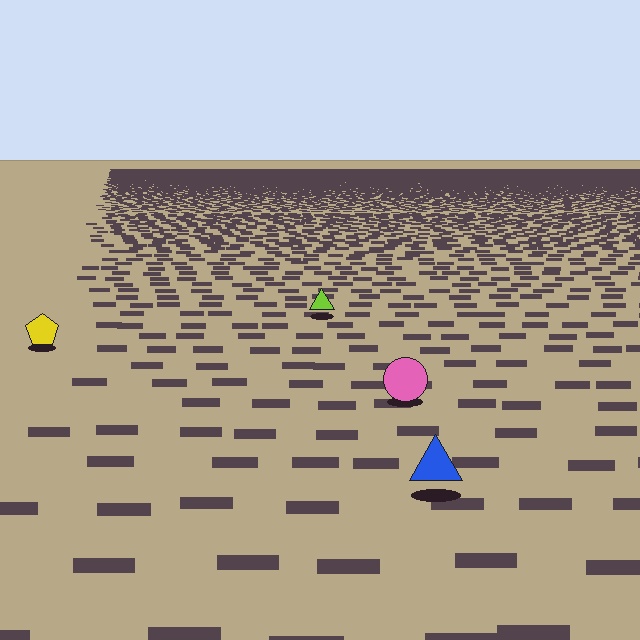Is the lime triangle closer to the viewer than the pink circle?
No. The pink circle is closer — you can tell from the texture gradient: the ground texture is coarser near it.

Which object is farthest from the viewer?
The lime triangle is farthest from the viewer. It appears smaller and the ground texture around it is denser.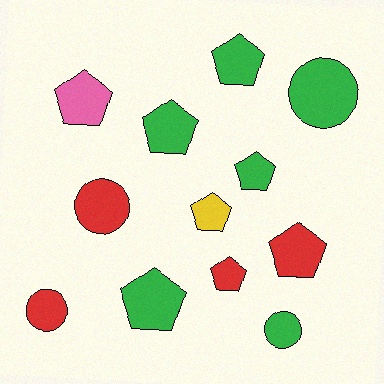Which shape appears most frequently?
Pentagon, with 8 objects.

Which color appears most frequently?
Green, with 6 objects.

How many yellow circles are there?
There are no yellow circles.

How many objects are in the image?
There are 12 objects.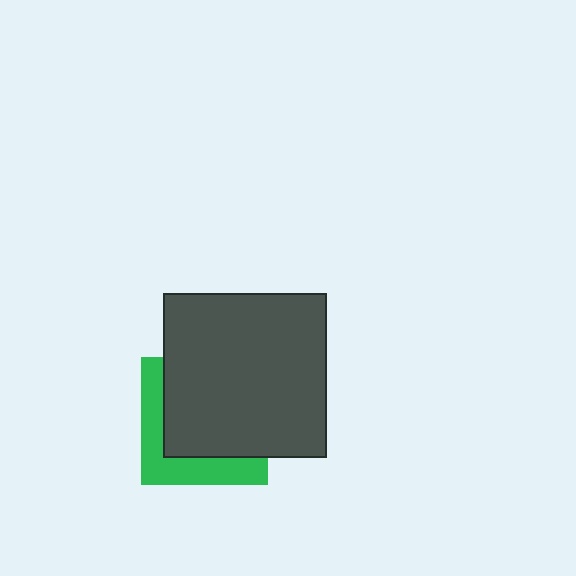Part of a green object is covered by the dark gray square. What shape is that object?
It is a square.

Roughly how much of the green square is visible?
A small part of it is visible (roughly 36%).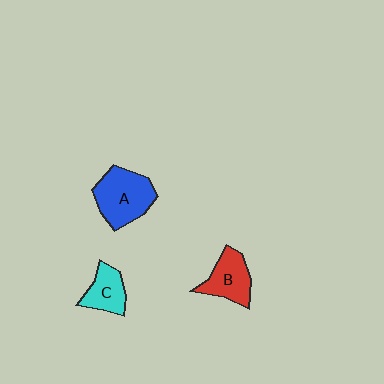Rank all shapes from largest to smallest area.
From largest to smallest: A (blue), B (red), C (cyan).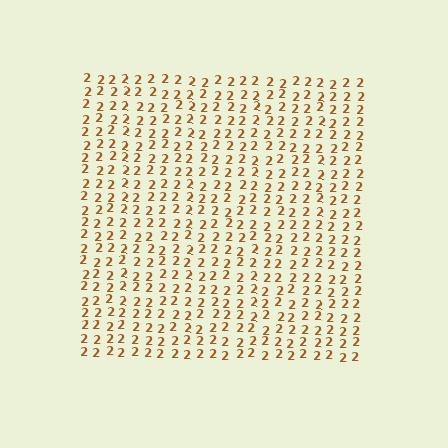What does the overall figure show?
The overall figure shows a square.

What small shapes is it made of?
It is made of small digit 2's.